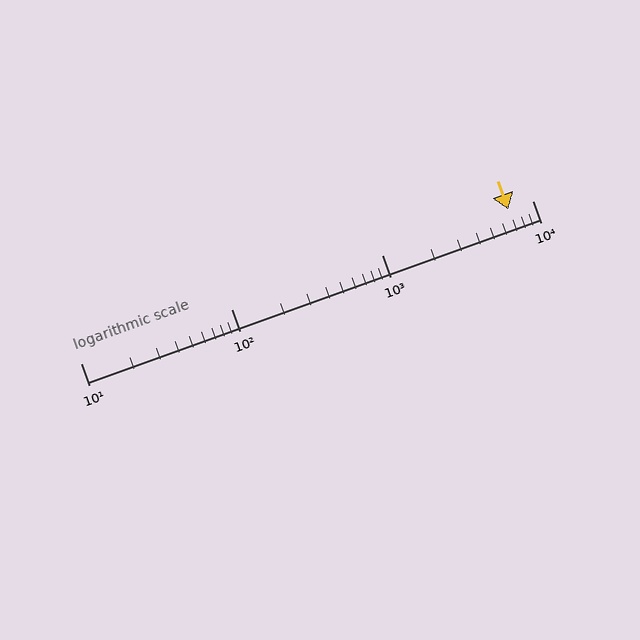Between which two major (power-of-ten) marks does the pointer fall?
The pointer is between 1000 and 10000.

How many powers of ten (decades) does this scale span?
The scale spans 3 decades, from 10 to 10000.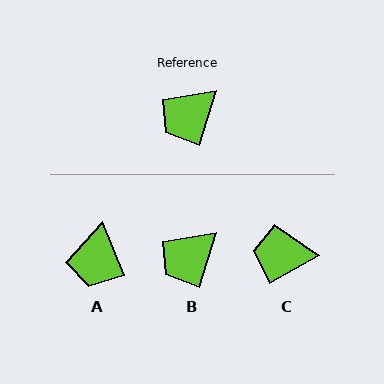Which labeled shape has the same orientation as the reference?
B.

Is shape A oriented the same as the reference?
No, it is off by about 38 degrees.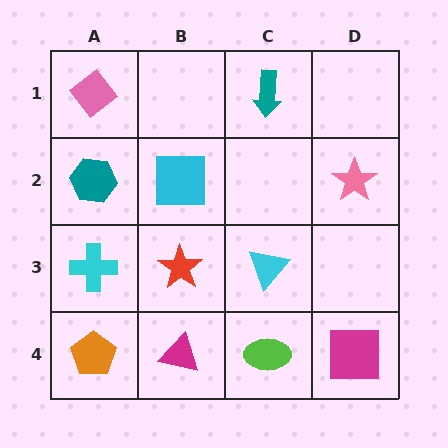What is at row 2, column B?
A cyan square.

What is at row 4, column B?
A magenta triangle.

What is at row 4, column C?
A lime ellipse.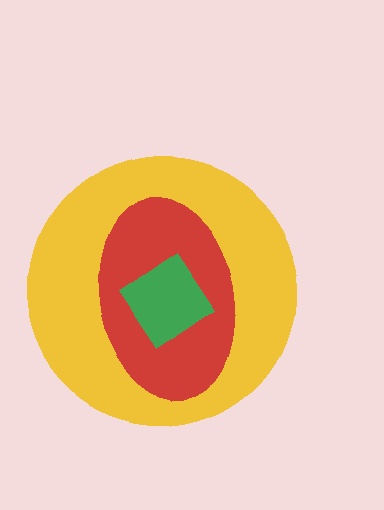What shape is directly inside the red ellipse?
The green diamond.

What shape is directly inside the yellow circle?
The red ellipse.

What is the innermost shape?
The green diamond.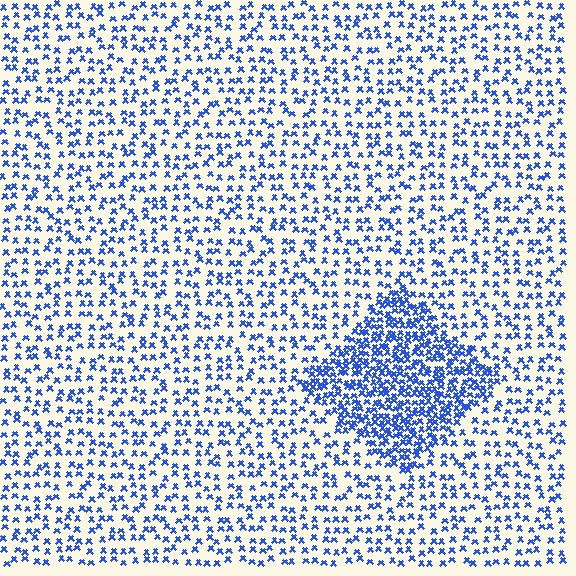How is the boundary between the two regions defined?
The boundary is defined by a change in element density (approximately 2.4x ratio). All elements are the same color, size, and shape.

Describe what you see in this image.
The image contains small blue elements arranged at two different densities. A diamond-shaped region is visible where the elements are more densely packed than the surrounding area.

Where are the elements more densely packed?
The elements are more densely packed inside the diamond boundary.